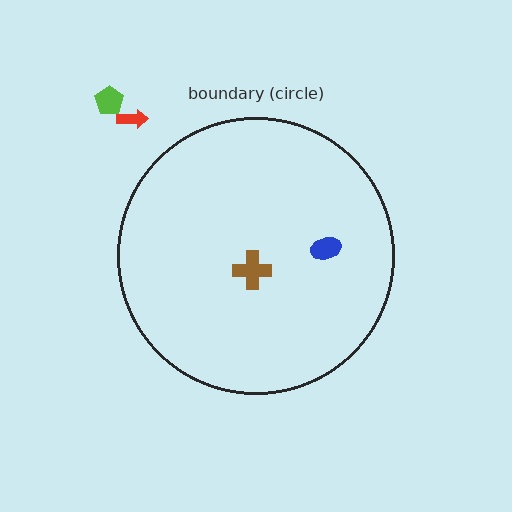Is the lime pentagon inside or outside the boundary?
Outside.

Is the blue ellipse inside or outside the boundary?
Inside.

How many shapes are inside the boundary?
2 inside, 2 outside.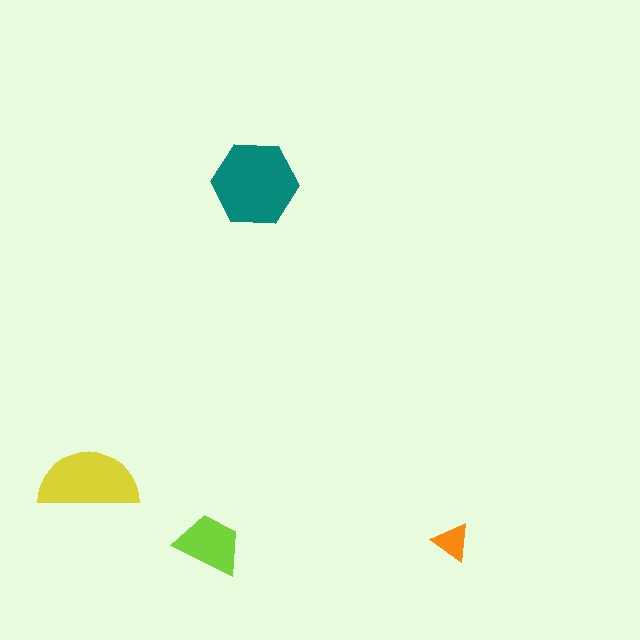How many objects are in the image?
There are 4 objects in the image.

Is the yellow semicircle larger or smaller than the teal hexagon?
Smaller.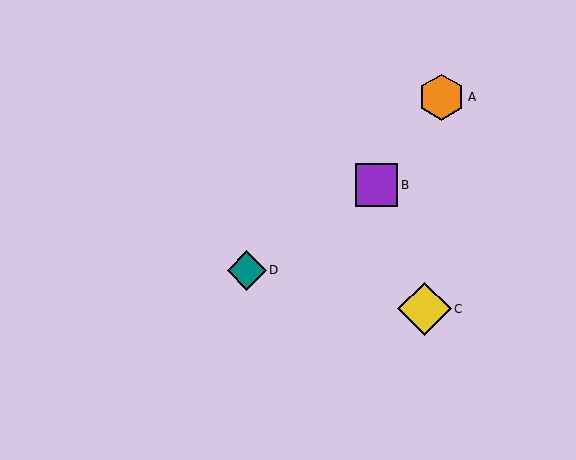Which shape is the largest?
The yellow diamond (labeled C) is the largest.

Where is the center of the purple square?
The center of the purple square is at (376, 185).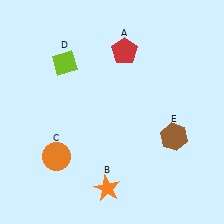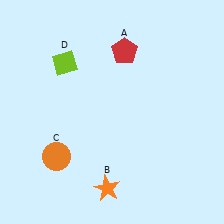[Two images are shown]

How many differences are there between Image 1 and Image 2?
There is 1 difference between the two images.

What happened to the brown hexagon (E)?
The brown hexagon (E) was removed in Image 2. It was in the bottom-right area of Image 1.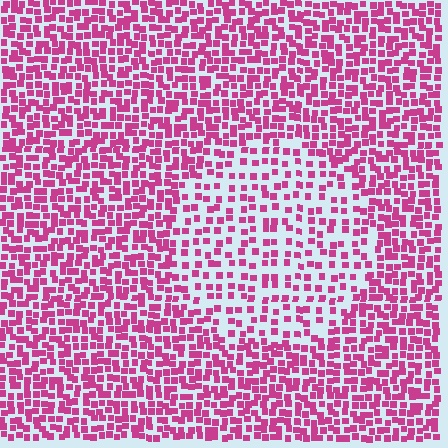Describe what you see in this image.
The image contains small magenta elements arranged at two different densities. A circle-shaped region is visible where the elements are less densely packed than the surrounding area.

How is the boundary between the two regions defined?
The boundary is defined by a change in element density (approximately 1.9x ratio). All elements are the same color, size, and shape.